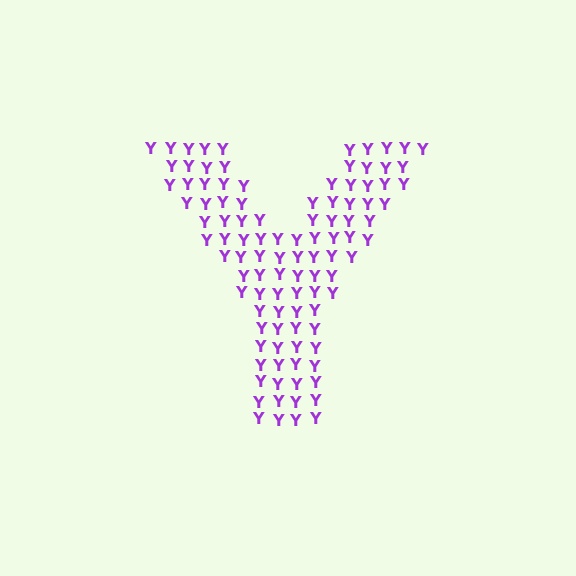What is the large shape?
The large shape is the letter Y.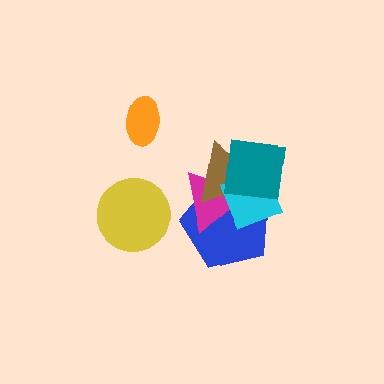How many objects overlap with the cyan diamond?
4 objects overlap with the cyan diamond.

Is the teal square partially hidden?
No, no other shape covers it.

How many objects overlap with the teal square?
4 objects overlap with the teal square.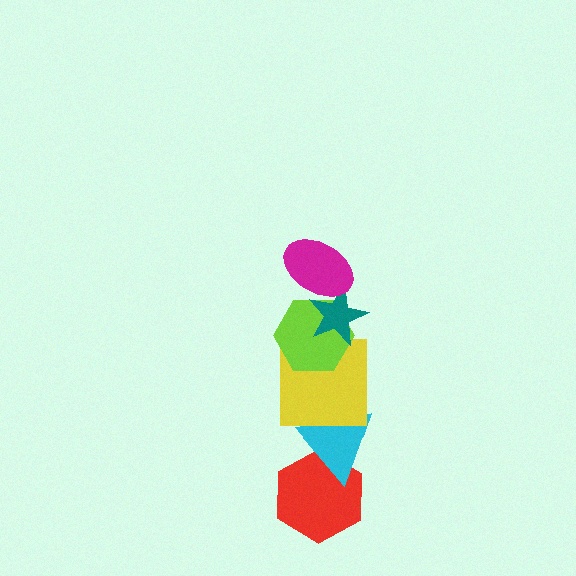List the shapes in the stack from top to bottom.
From top to bottom: the magenta ellipse, the teal star, the lime hexagon, the yellow square, the cyan triangle, the red hexagon.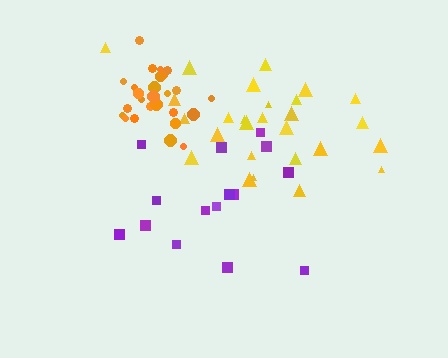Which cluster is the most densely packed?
Orange.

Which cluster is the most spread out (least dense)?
Purple.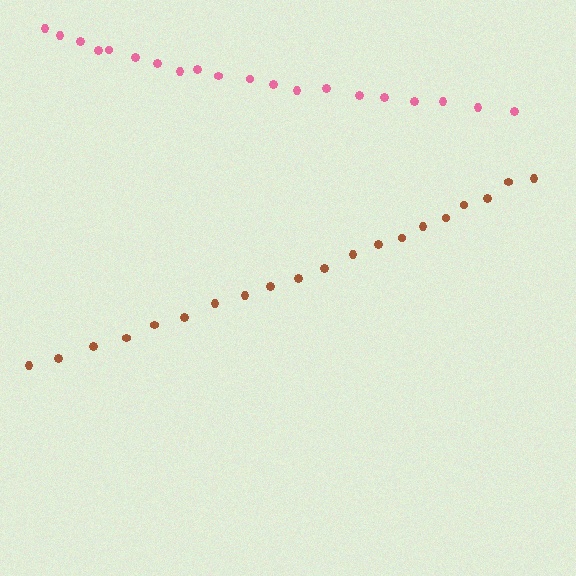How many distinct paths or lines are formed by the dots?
There are 2 distinct paths.